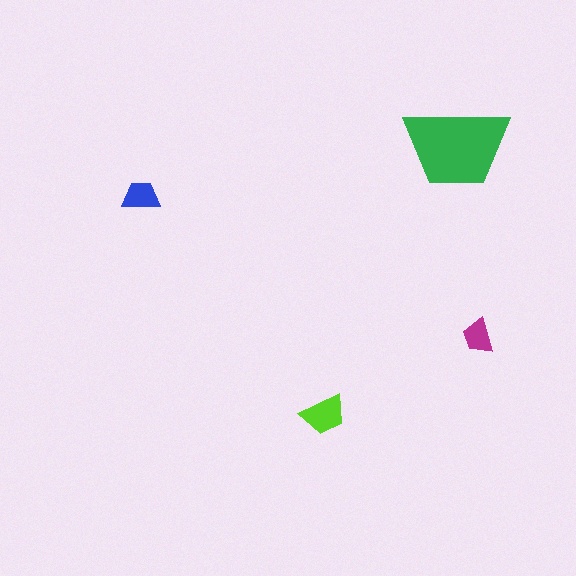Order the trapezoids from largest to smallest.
the green one, the lime one, the blue one, the magenta one.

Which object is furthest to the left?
The blue trapezoid is leftmost.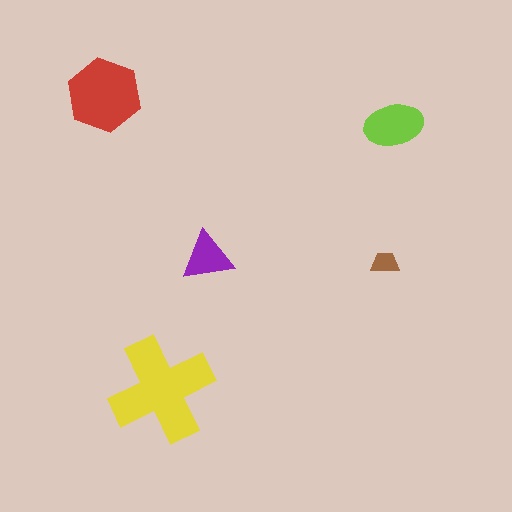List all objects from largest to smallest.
The yellow cross, the red hexagon, the lime ellipse, the purple triangle, the brown trapezoid.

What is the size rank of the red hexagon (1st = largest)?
2nd.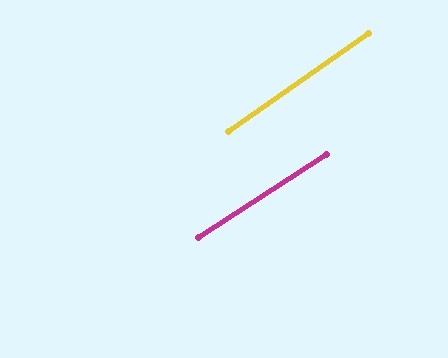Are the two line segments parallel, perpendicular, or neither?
Parallel — their directions differ by only 2.0°.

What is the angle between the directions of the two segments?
Approximately 2 degrees.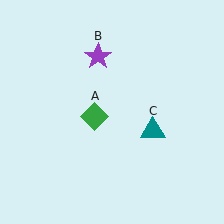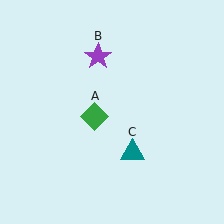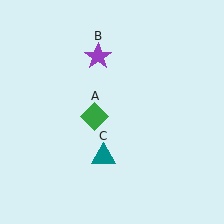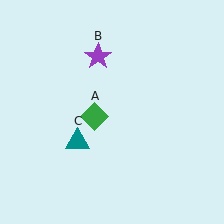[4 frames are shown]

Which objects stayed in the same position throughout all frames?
Green diamond (object A) and purple star (object B) remained stationary.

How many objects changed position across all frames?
1 object changed position: teal triangle (object C).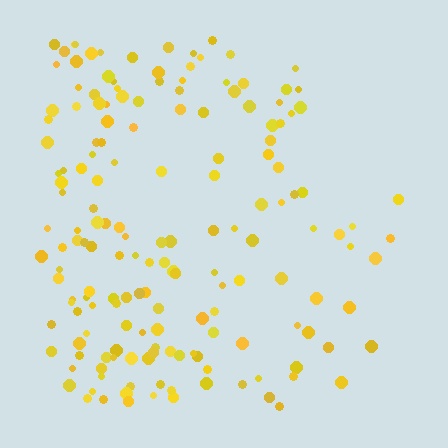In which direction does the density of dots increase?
From right to left, with the left side densest.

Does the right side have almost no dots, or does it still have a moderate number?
Still a moderate number, just noticeably fewer than the left.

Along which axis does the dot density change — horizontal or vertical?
Horizontal.